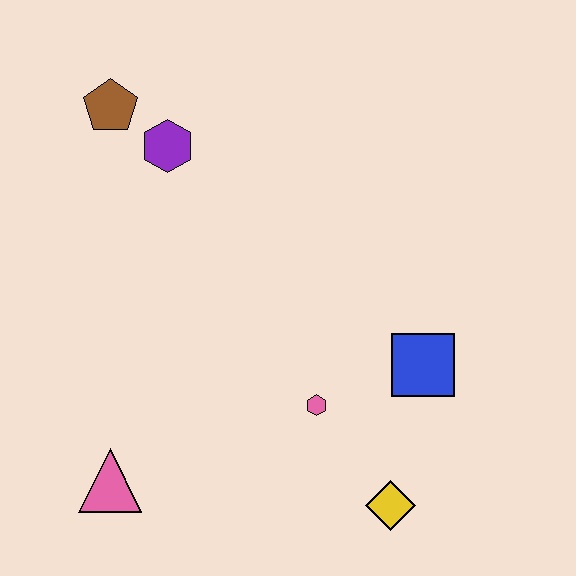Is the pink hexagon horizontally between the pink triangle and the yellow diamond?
Yes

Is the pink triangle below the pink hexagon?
Yes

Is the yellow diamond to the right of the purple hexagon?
Yes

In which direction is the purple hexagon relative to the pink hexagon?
The purple hexagon is above the pink hexagon.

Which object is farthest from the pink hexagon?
The brown pentagon is farthest from the pink hexagon.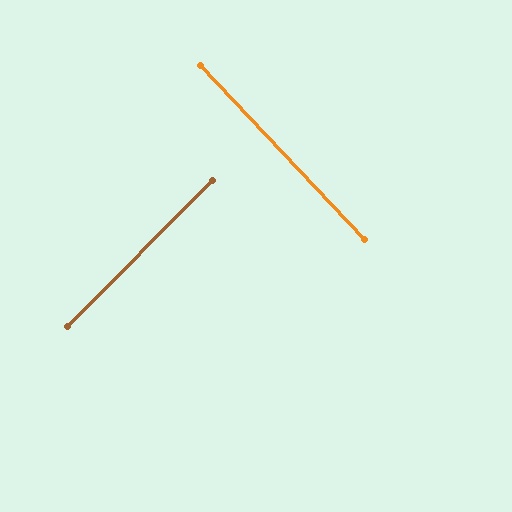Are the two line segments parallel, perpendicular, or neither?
Perpendicular — they meet at approximately 88°.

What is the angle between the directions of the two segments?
Approximately 88 degrees.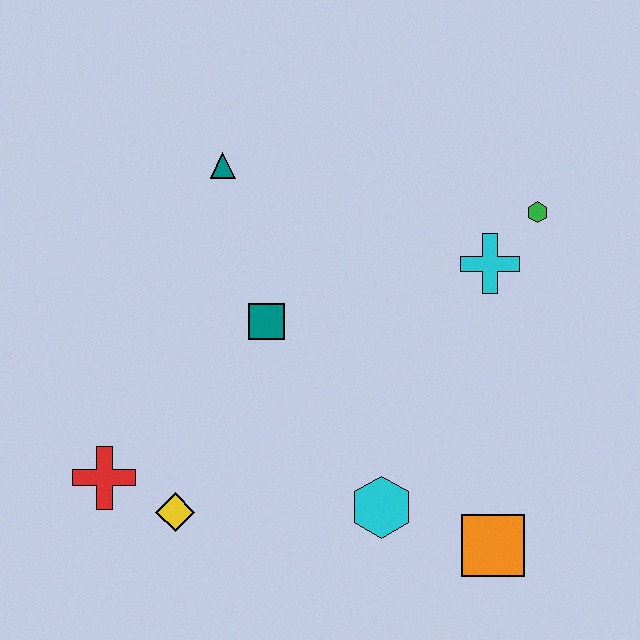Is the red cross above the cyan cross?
No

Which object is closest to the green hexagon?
The cyan cross is closest to the green hexagon.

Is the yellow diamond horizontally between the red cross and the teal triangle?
Yes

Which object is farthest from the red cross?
The green hexagon is farthest from the red cross.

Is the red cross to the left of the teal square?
Yes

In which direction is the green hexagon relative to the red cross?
The green hexagon is to the right of the red cross.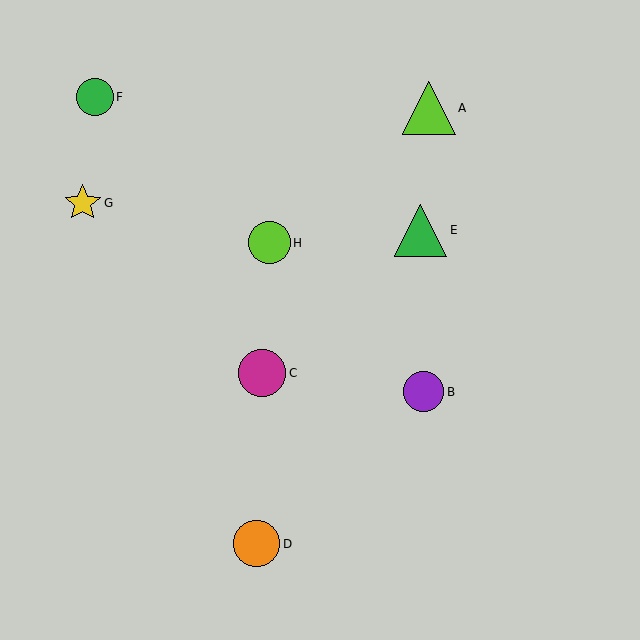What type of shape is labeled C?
Shape C is a magenta circle.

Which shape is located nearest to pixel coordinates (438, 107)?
The lime triangle (labeled A) at (429, 108) is nearest to that location.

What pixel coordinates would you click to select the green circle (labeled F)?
Click at (95, 97) to select the green circle F.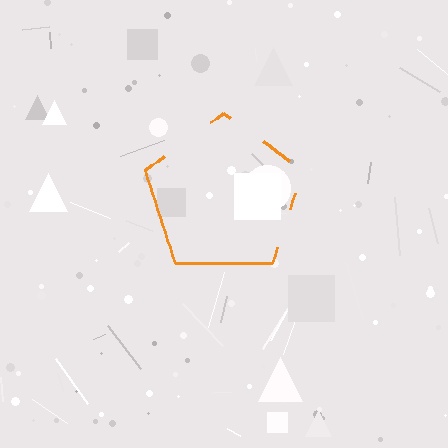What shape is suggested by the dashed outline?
The dashed outline suggests a pentagon.